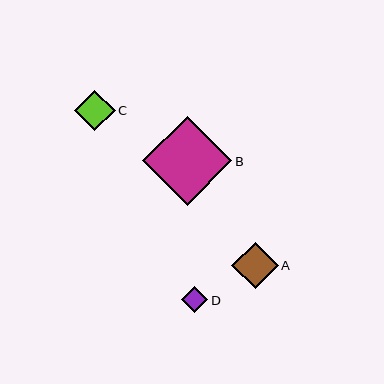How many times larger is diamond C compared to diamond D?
Diamond C is approximately 1.6 times the size of diamond D.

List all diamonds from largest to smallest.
From largest to smallest: B, A, C, D.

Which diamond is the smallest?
Diamond D is the smallest with a size of approximately 26 pixels.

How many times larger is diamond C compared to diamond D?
Diamond C is approximately 1.6 times the size of diamond D.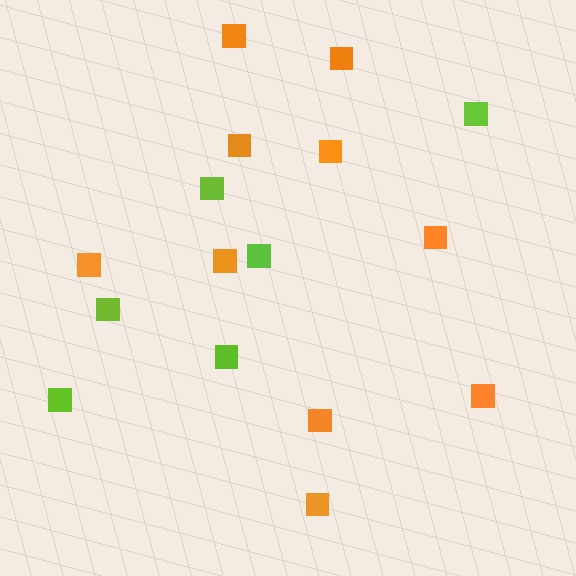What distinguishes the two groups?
There are 2 groups: one group of lime squares (6) and one group of orange squares (10).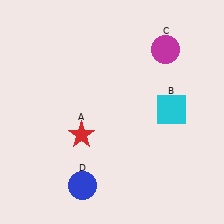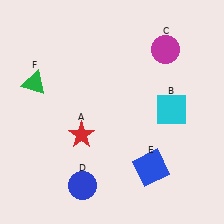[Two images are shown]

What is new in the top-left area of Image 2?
A green triangle (F) was added in the top-left area of Image 2.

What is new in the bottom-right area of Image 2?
A blue square (E) was added in the bottom-right area of Image 2.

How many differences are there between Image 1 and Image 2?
There are 2 differences between the two images.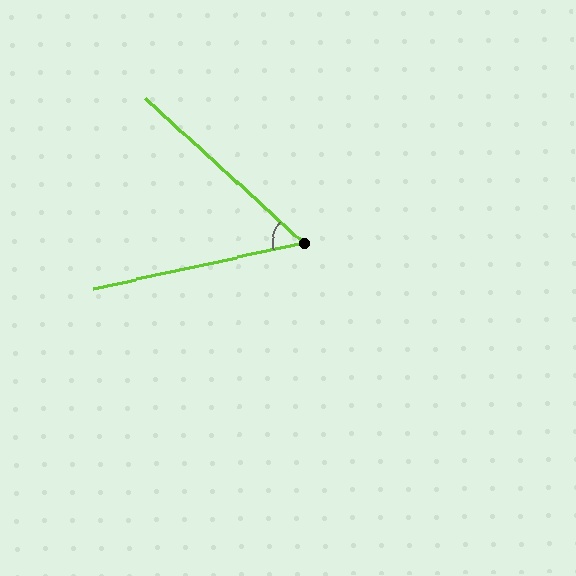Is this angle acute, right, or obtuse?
It is acute.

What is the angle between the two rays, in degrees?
Approximately 55 degrees.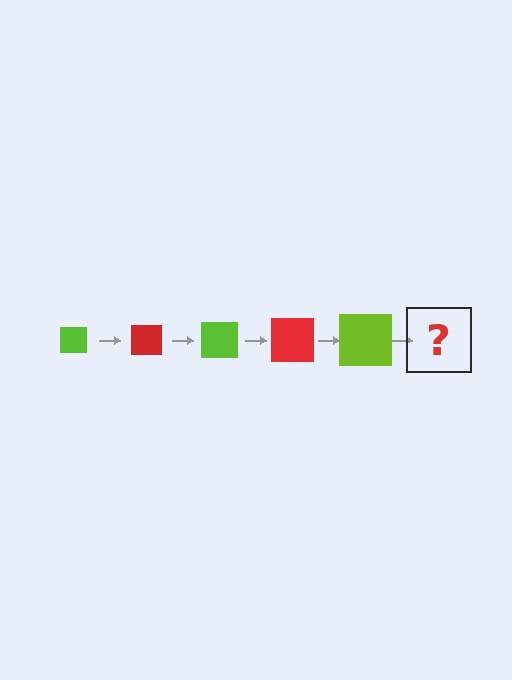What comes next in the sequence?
The next element should be a red square, larger than the previous one.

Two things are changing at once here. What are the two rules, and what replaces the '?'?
The two rules are that the square grows larger each step and the color cycles through lime and red. The '?' should be a red square, larger than the previous one.